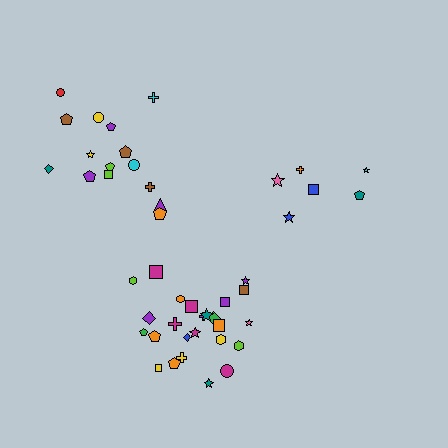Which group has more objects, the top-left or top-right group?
The top-left group.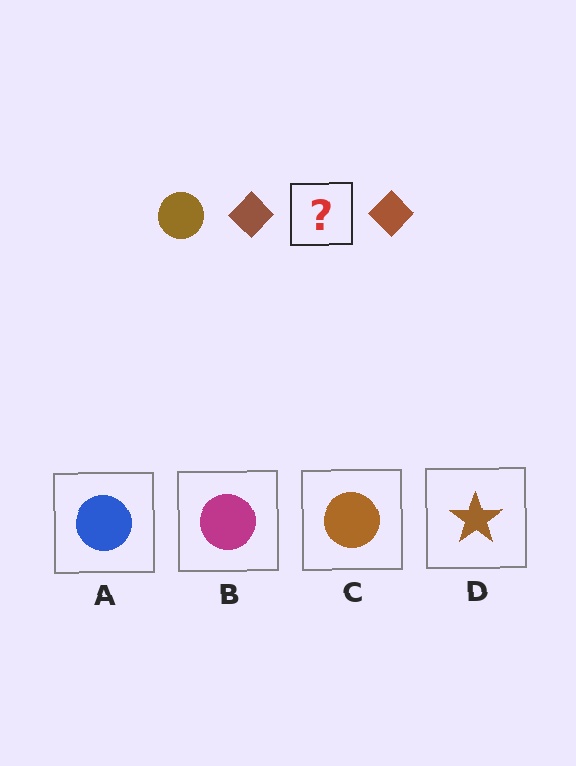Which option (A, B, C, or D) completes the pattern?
C.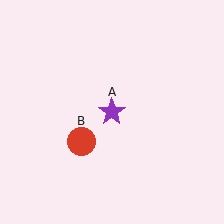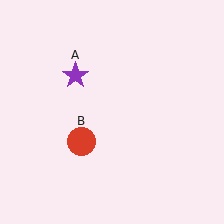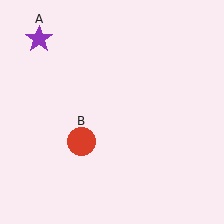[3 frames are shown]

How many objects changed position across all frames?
1 object changed position: purple star (object A).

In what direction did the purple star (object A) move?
The purple star (object A) moved up and to the left.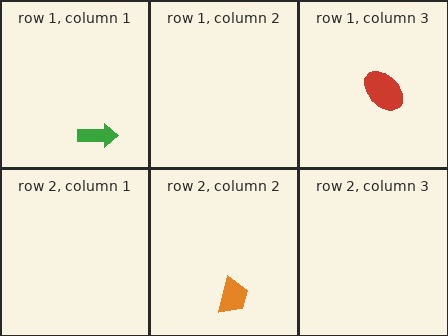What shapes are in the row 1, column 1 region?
The green arrow.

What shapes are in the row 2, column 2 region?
The orange trapezoid.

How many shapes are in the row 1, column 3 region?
1.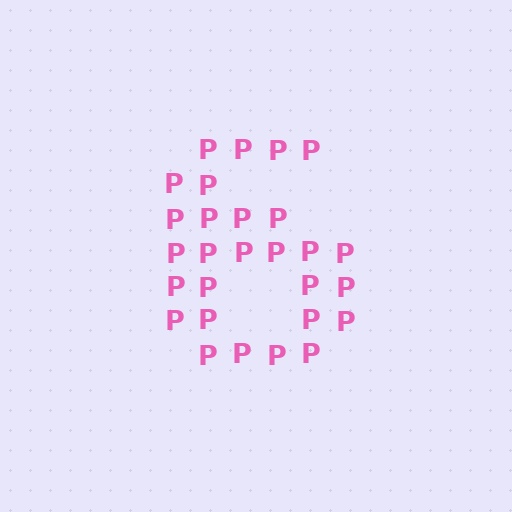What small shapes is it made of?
It is made of small letter P's.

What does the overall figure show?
The overall figure shows the digit 6.